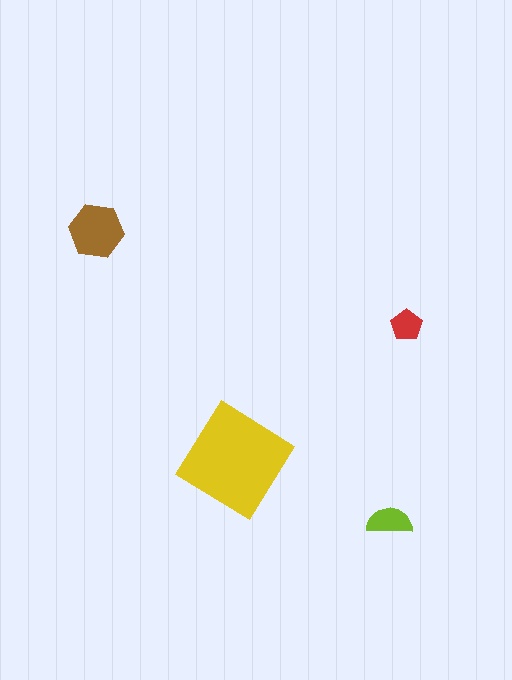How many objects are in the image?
There are 4 objects in the image.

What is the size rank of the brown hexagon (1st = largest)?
2nd.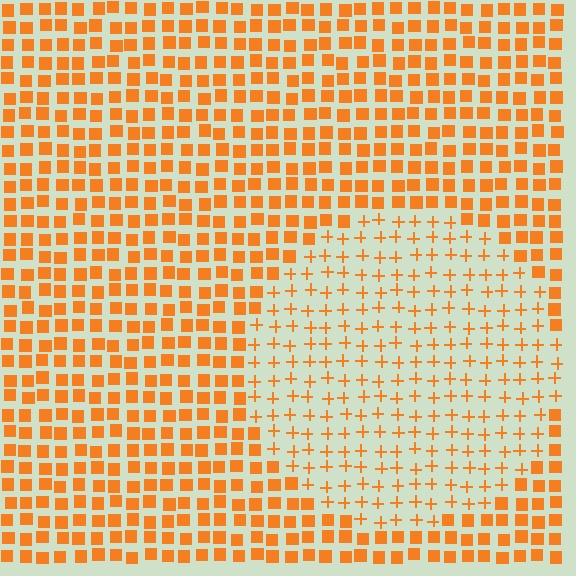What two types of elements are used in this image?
The image uses plus signs inside the circle region and squares outside it.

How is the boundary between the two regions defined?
The boundary is defined by a change in element shape: plus signs inside vs. squares outside. All elements share the same color and spacing.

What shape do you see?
I see a circle.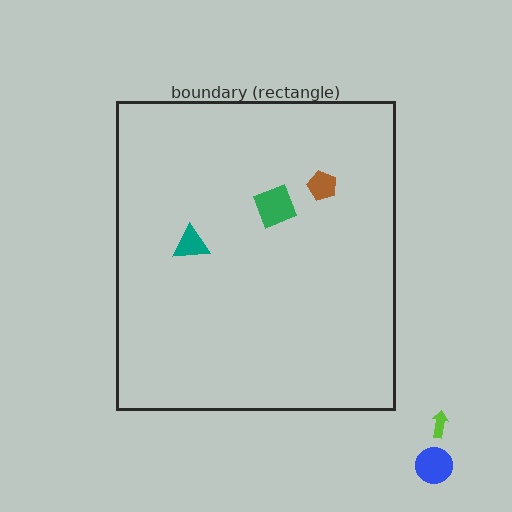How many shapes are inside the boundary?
3 inside, 2 outside.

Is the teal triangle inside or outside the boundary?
Inside.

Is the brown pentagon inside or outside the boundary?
Inside.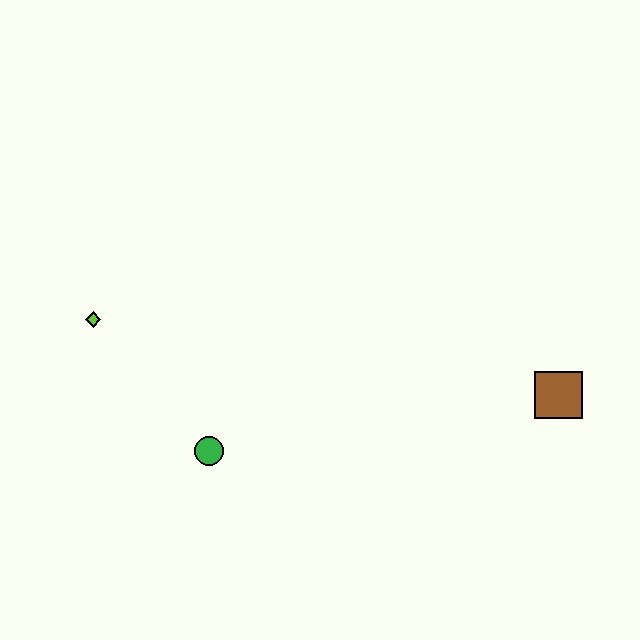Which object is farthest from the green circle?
The brown square is farthest from the green circle.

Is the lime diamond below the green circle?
No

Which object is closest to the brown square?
The green circle is closest to the brown square.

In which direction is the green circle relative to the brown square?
The green circle is to the left of the brown square.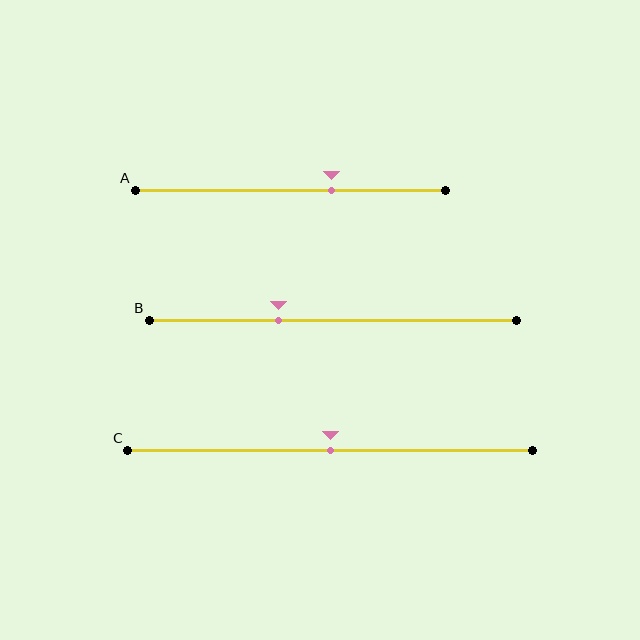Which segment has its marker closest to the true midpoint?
Segment C has its marker closest to the true midpoint.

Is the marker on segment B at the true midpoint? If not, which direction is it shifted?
No, the marker on segment B is shifted to the left by about 15% of the segment length.